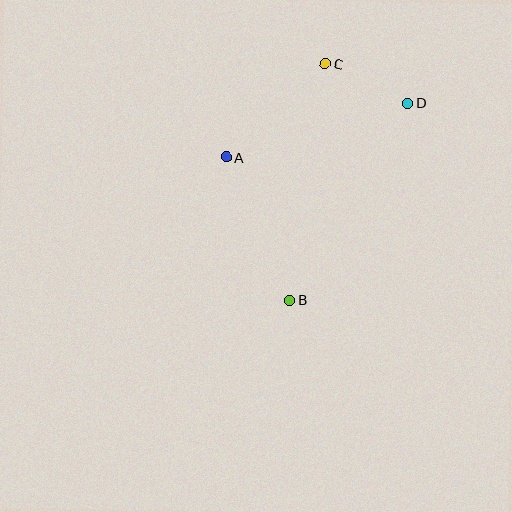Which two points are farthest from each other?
Points B and C are farthest from each other.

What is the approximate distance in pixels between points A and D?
The distance between A and D is approximately 190 pixels.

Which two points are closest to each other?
Points C and D are closest to each other.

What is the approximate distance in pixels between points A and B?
The distance between A and B is approximately 156 pixels.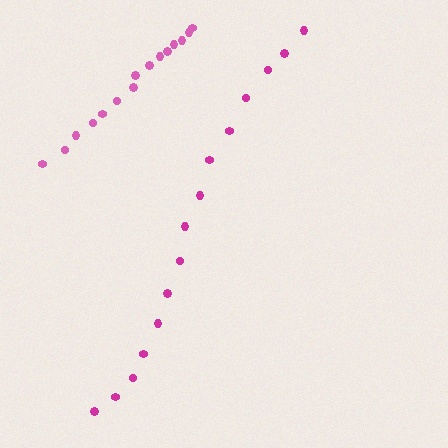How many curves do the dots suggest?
There are 2 distinct paths.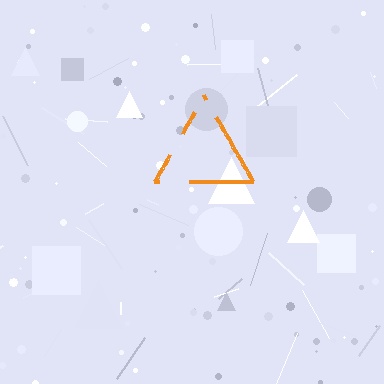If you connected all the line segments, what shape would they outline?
They would outline a triangle.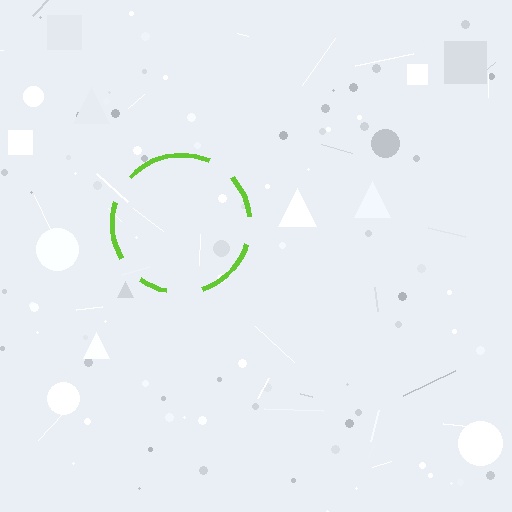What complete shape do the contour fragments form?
The contour fragments form a circle.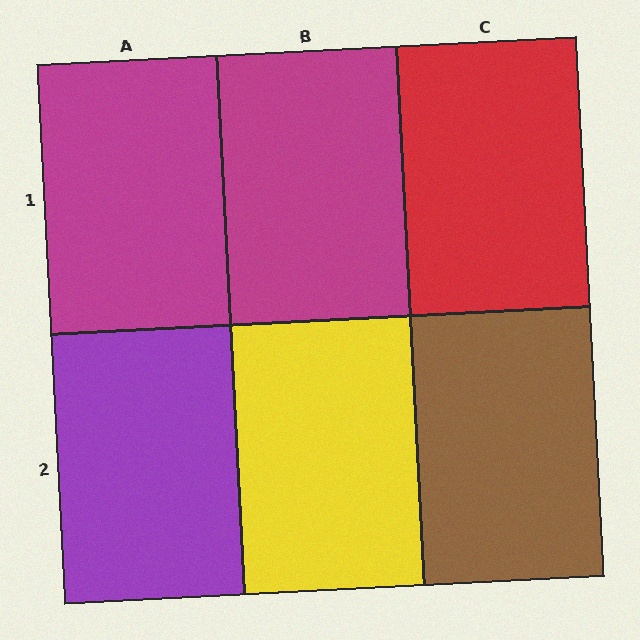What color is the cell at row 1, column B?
Magenta.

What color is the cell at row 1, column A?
Magenta.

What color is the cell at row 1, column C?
Red.